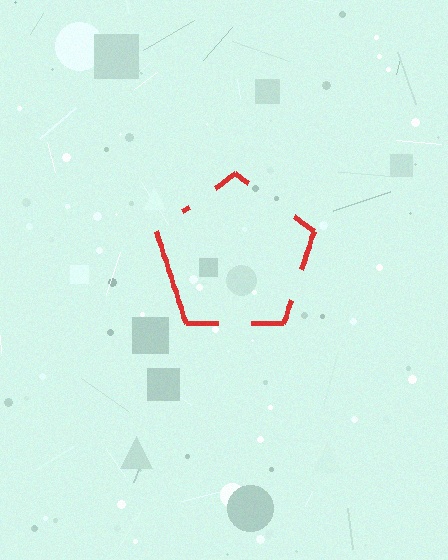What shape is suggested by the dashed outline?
The dashed outline suggests a pentagon.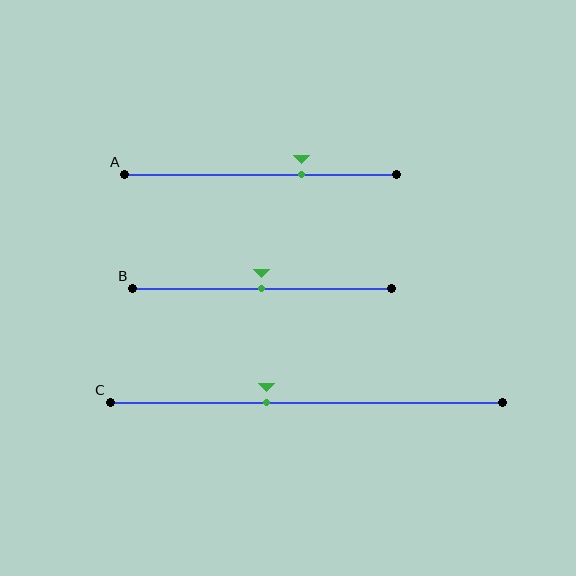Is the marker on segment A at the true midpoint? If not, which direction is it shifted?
No, the marker on segment A is shifted to the right by about 15% of the segment length.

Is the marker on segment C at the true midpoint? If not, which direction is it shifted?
No, the marker on segment C is shifted to the left by about 10% of the segment length.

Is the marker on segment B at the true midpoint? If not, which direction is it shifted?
Yes, the marker on segment B is at the true midpoint.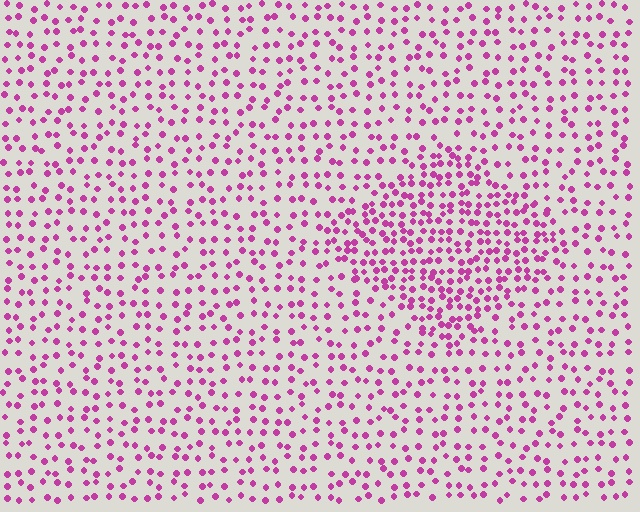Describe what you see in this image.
The image contains small magenta elements arranged at two different densities. A diamond-shaped region is visible where the elements are more densely packed than the surrounding area.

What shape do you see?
I see a diamond.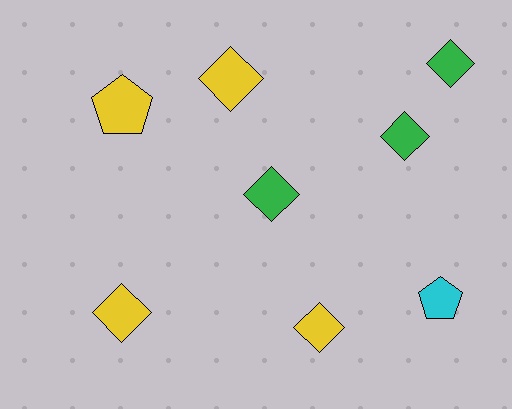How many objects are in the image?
There are 8 objects.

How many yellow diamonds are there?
There are 3 yellow diamonds.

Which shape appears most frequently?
Diamond, with 6 objects.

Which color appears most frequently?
Yellow, with 4 objects.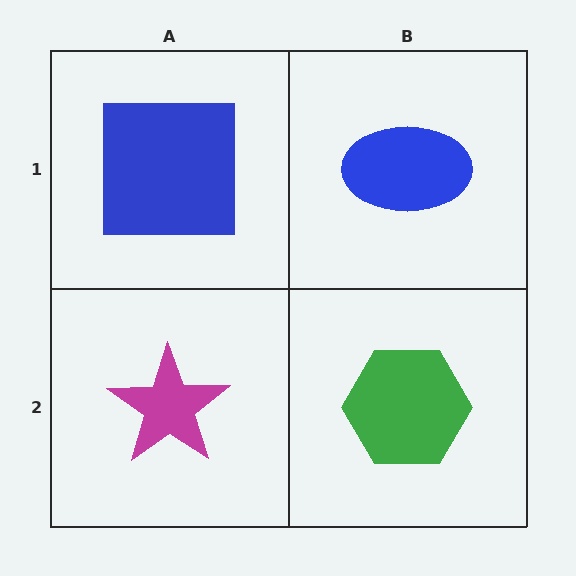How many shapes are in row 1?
2 shapes.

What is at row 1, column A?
A blue square.